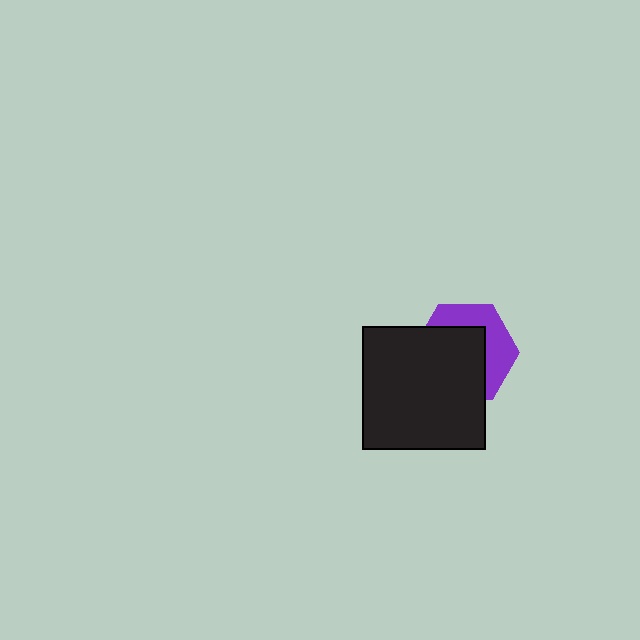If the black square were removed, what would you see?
You would see the complete purple hexagon.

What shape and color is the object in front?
The object in front is a black square.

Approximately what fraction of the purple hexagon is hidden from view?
Roughly 60% of the purple hexagon is hidden behind the black square.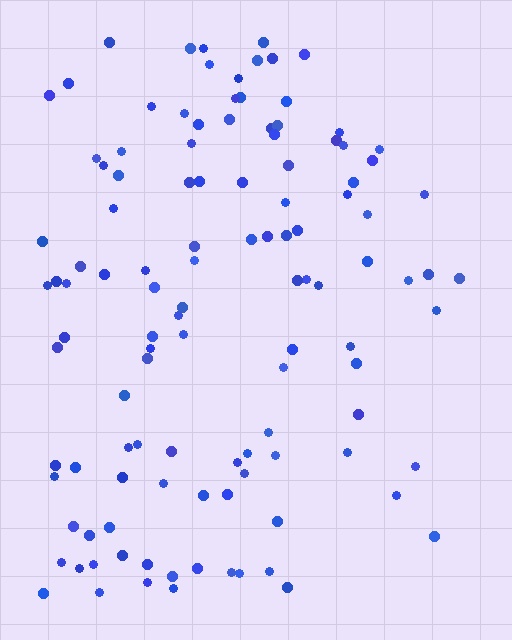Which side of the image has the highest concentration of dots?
The left.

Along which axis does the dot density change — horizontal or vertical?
Horizontal.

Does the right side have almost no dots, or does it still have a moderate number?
Still a moderate number, just noticeably fewer than the left.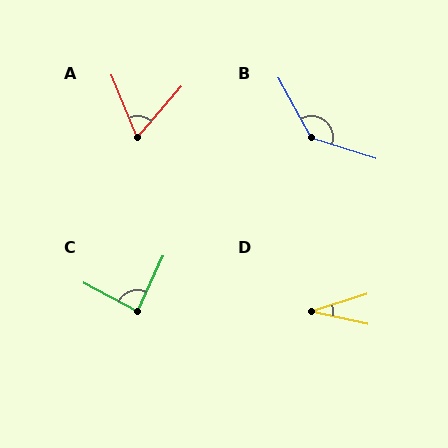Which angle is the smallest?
D, at approximately 29 degrees.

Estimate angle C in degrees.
Approximately 87 degrees.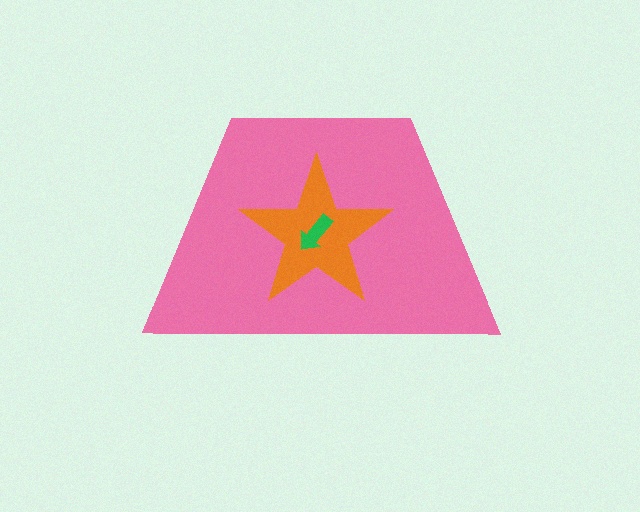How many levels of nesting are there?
3.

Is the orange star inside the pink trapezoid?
Yes.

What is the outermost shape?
The pink trapezoid.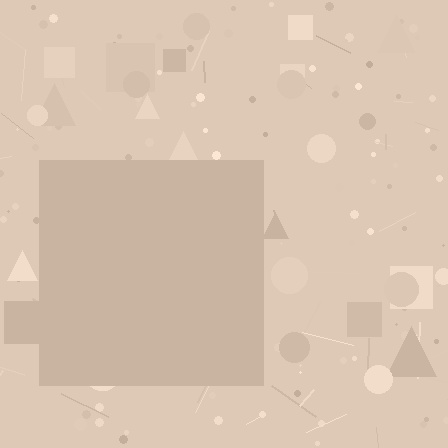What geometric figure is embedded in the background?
A square is embedded in the background.